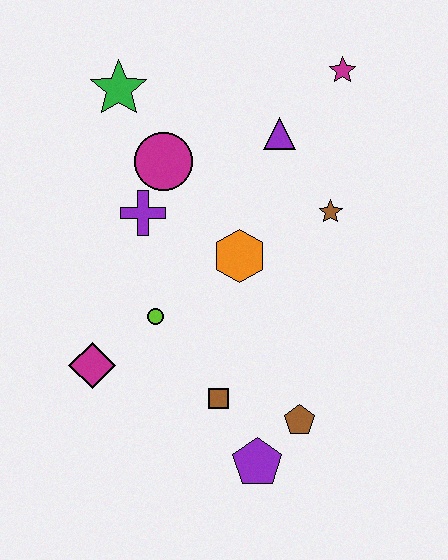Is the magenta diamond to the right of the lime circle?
No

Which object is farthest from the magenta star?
The purple pentagon is farthest from the magenta star.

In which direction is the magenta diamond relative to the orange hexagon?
The magenta diamond is to the left of the orange hexagon.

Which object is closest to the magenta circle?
The purple cross is closest to the magenta circle.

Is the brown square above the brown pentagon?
Yes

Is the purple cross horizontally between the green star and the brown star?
Yes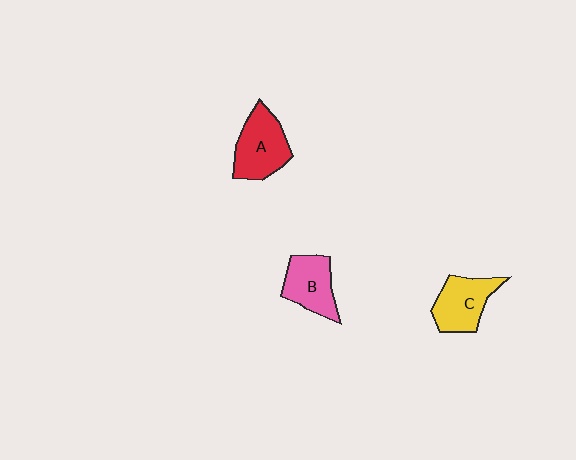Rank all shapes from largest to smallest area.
From largest to smallest: A (red), C (yellow), B (pink).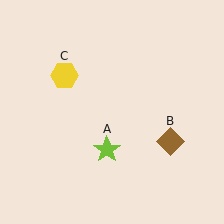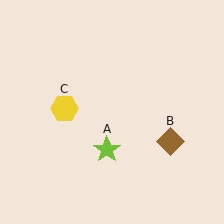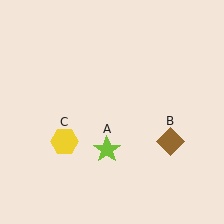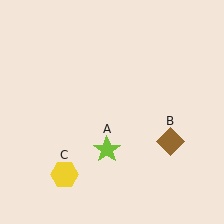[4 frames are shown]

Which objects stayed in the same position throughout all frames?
Lime star (object A) and brown diamond (object B) remained stationary.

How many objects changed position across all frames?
1 object changed position: yellow hexagon (object C).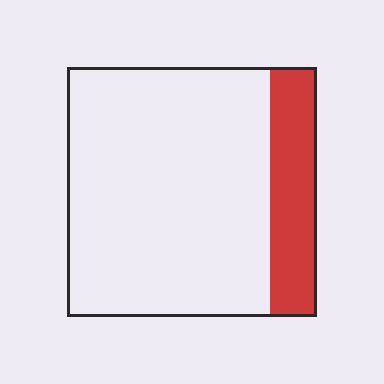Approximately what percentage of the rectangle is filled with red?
Approximately 20%.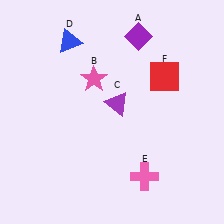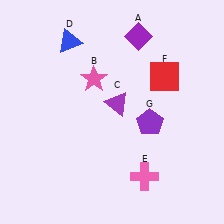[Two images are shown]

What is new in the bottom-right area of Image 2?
A purple pentagon (G) was added in the bottom-right area of Image 2.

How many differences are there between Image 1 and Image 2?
There is 1 difference between the two images.